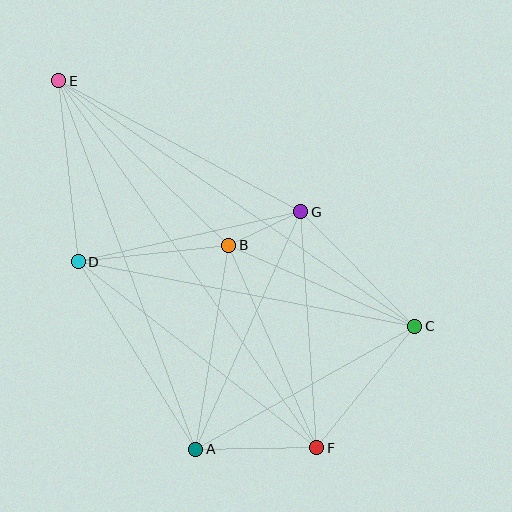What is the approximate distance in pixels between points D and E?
The distance between D and E is approximately 182 pixels.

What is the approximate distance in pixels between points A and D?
The distance between A and D is approximately 221 pixels.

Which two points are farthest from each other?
Points E and F are farthest from each other.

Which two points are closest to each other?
Points B and G are closest to each other.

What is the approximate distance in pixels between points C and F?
The distance between C and F is approximately 156 pixels.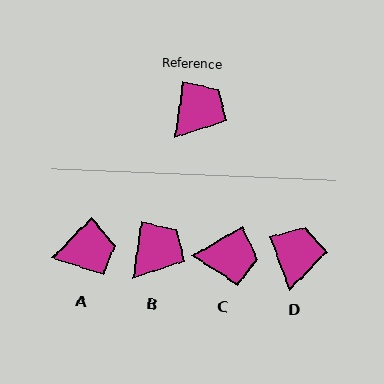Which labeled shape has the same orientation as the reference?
B.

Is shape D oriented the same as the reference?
No, it is off by about 28 degrees.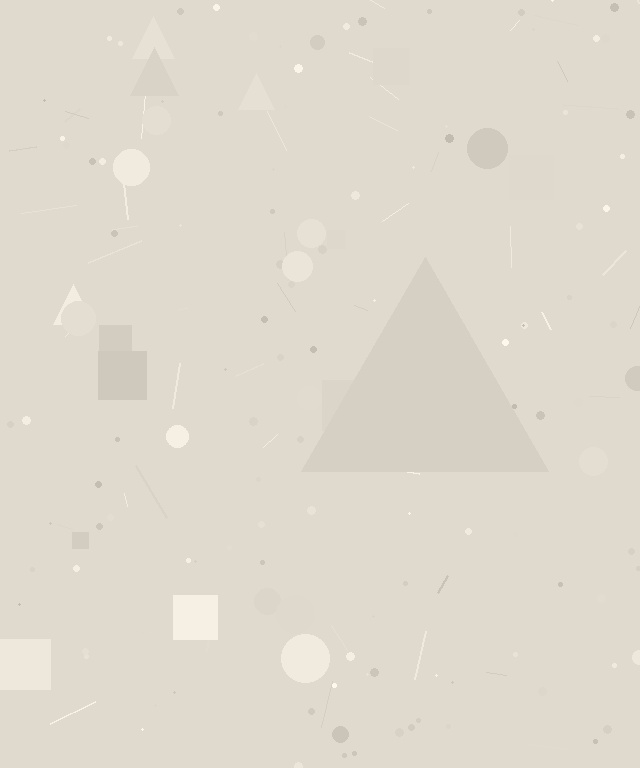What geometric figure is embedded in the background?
A triangle is embedded in the background.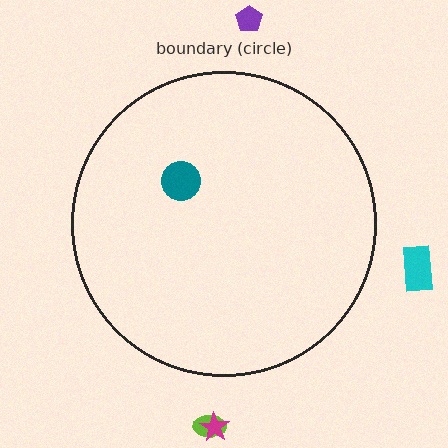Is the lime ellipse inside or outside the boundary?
Outside.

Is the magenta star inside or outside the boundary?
Outside.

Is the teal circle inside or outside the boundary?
Inside.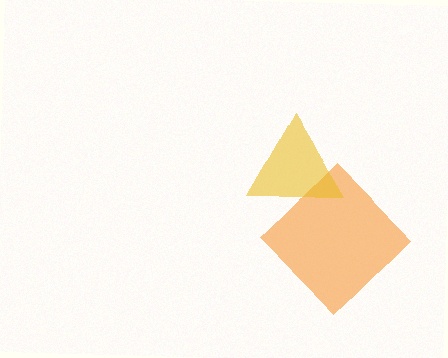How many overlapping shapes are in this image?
There are 2 overlapping shapes in the image.